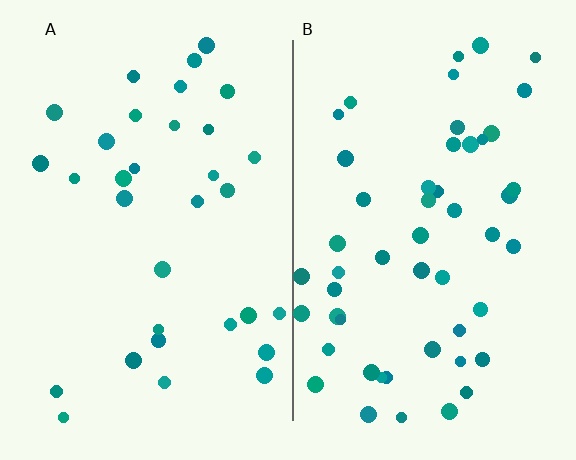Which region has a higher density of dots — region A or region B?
B (the right).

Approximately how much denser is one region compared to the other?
Approximately 1.6× — region B over region A.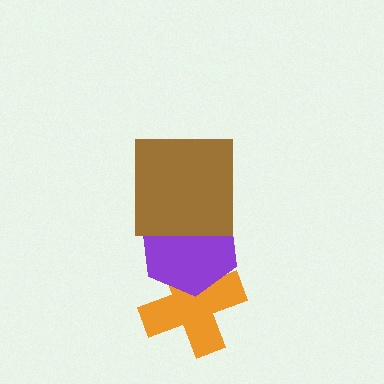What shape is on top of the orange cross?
The purple hexagon is on top of the orange cross.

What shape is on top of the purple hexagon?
The brown square is on top of the purple hexagon.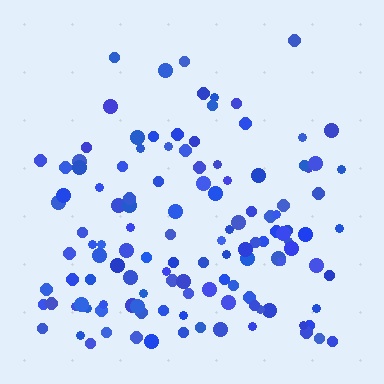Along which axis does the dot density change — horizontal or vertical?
Vertical.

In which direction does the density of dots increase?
From top to bottom, with the bottom side densest.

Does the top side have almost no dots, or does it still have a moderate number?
Still a moderate number, just noticeably fewer than the bottom.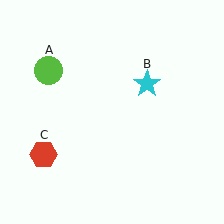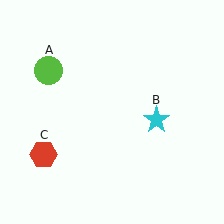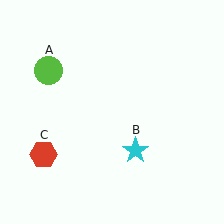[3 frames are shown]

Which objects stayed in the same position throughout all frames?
Lime circle (object A) and red hexagon (object C) remained stationary.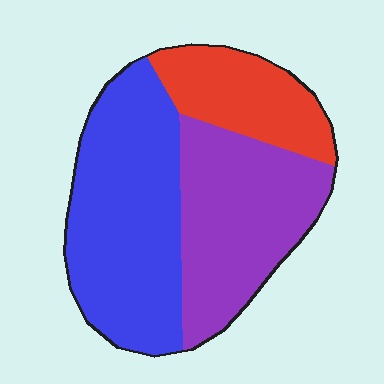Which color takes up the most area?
Blue, at roughly 45%.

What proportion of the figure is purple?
Purple takes up about three eighths (3/8) of the figure.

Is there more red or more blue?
Blue.